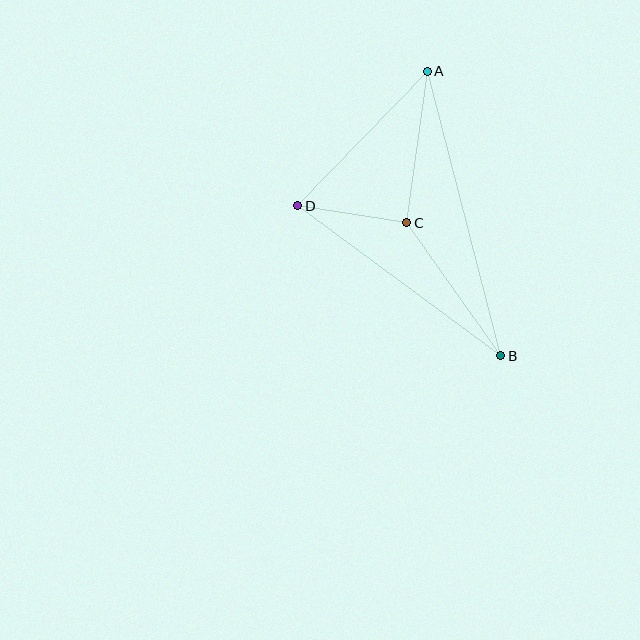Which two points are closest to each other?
Points C and D are closest to each other.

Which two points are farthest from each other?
Points A and B are farthest from each other.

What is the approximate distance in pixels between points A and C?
The distance between A and C is approximately 153 pixels.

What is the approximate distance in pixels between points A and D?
The distance between A and D is approximately 186 pixels.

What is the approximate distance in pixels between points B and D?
The distance between B and D is approximately 252 pixels.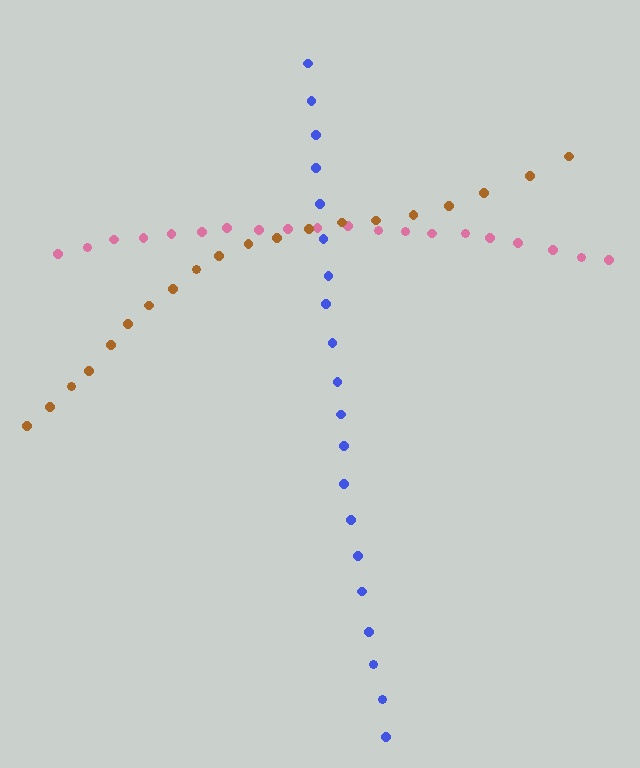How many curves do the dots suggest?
There are 3 distinct paths.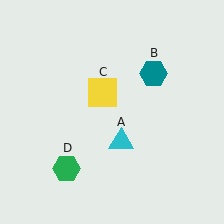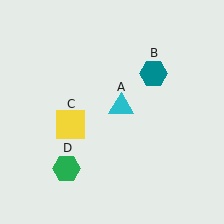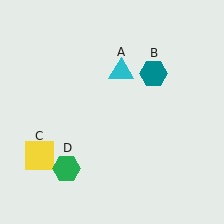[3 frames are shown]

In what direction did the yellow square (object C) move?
The yellow square (object C) moved down and to the left.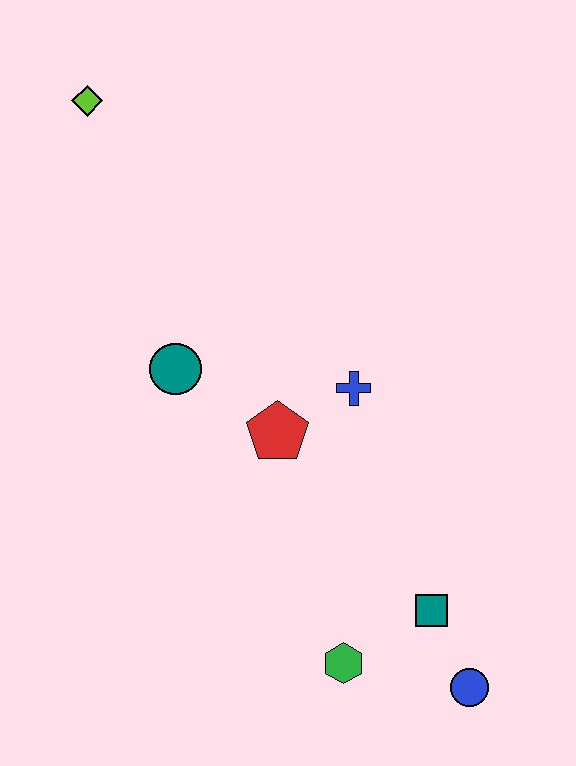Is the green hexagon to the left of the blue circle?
Yes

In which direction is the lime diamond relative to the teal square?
The lime diamond is above the teal square.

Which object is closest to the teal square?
The blue circle is closest to the teal square.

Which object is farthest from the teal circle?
The blue circle is farthest from the teal circle.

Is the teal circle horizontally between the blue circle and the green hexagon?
No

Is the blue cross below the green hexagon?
No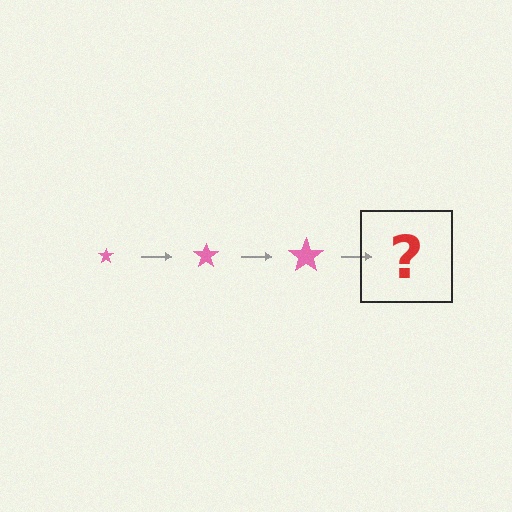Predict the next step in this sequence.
The next step is a pink star, larger than the previous one.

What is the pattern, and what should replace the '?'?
The pattern is that the star gets progressively larger each step. The '?' should be a pink star, larger than the previous one.